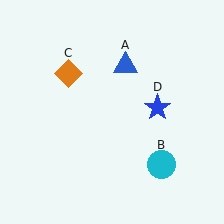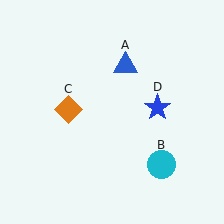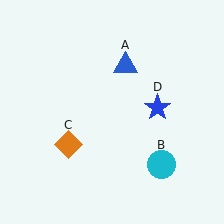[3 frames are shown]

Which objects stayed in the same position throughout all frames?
Blue triangle (object A) and cyan circle (object B) and blue star (object D) remained stationary.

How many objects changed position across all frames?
1 object changed position: orange diamond (object C).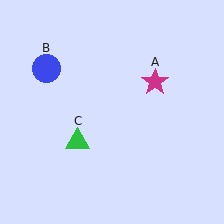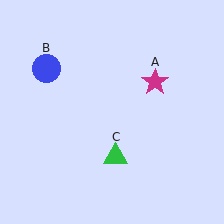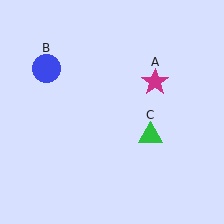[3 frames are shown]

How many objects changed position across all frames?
1 object changed position: green triangle (object C).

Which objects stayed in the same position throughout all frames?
Magenta star (object A) and blue circle (object B) remained stationary.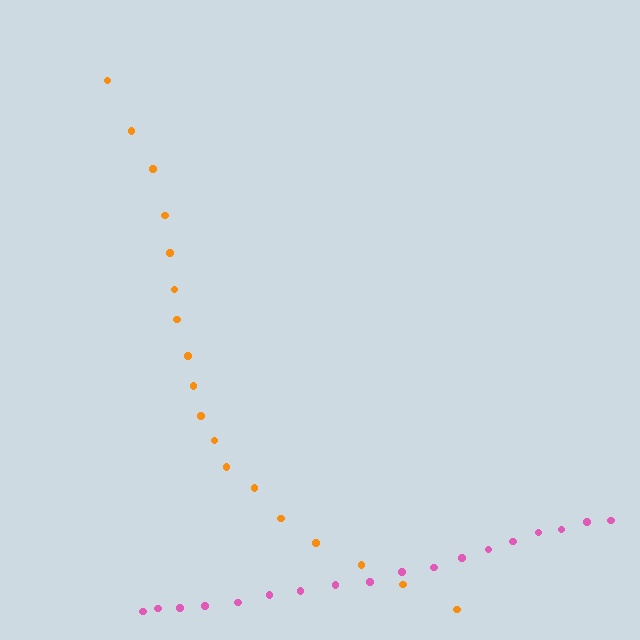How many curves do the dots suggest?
There are 2 distinct paths.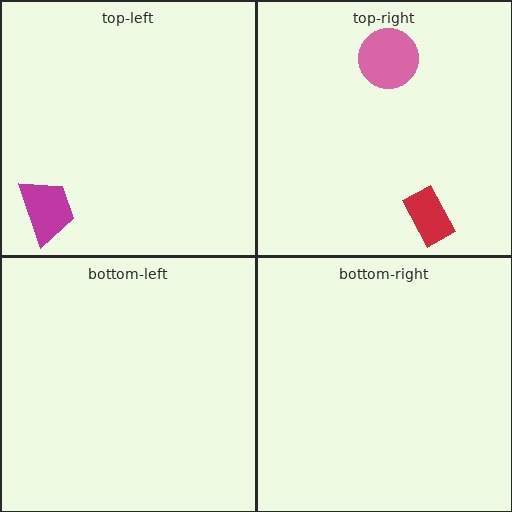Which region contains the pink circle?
The top-right region.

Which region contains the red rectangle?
The top-right region.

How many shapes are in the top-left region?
1.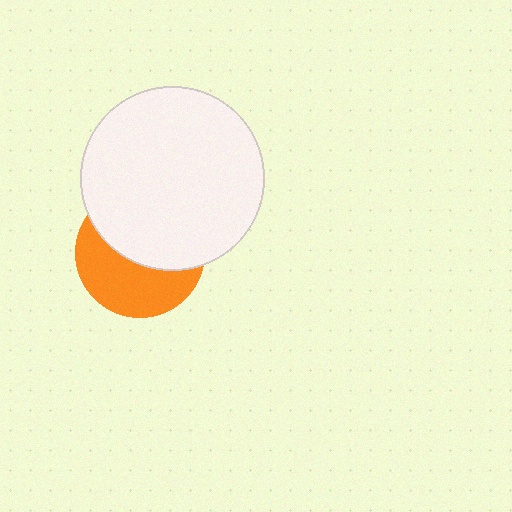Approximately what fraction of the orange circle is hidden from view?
Roughly 53% of the orange circle is hidden behind the white circle.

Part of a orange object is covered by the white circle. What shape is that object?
It is a circle.